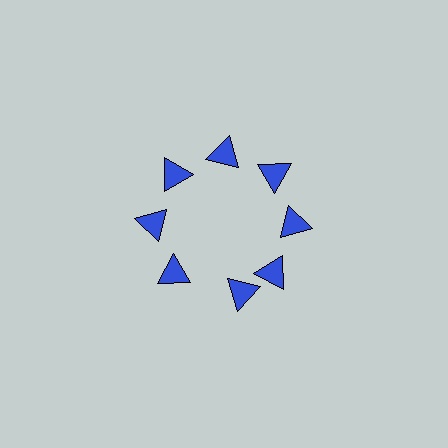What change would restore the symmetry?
The symmetry would be restored by rotating it back into even spacing with its neighbors so that all 8 triangles sit at equal angles and equal distance from the center.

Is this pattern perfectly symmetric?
No. The 8 blue triangles are arranged in a ring, but one element near the 6 o'clock position is rotated out of alignment along the ring, breaking the 8-fold rotational symmetry.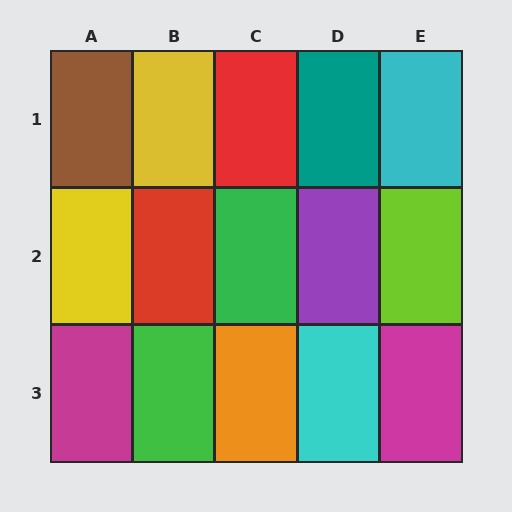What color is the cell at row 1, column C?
Red.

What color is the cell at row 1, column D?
Teal.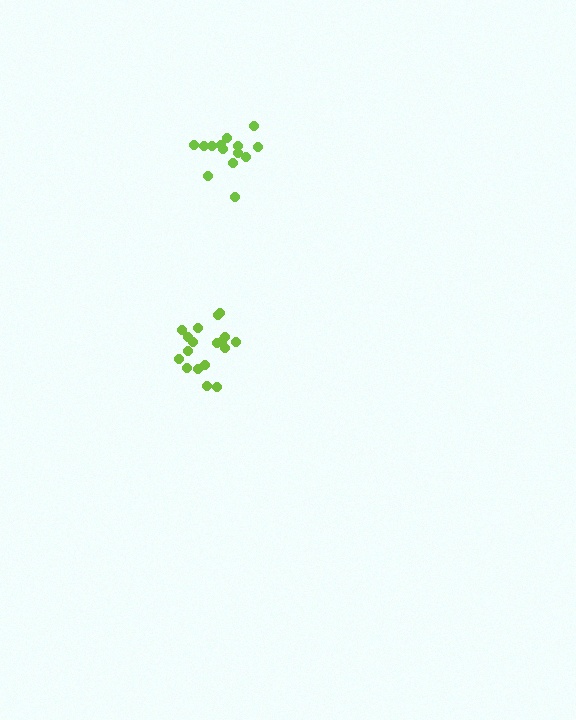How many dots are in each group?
Group 1: 14 dots, Group 2: 18 dots (32 total).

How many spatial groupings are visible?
There are 2 spatial groupings.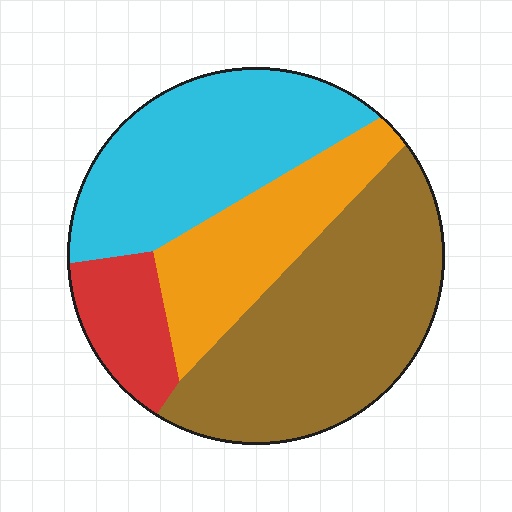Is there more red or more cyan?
Cyan.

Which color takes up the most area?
Brown, at roughly 40%.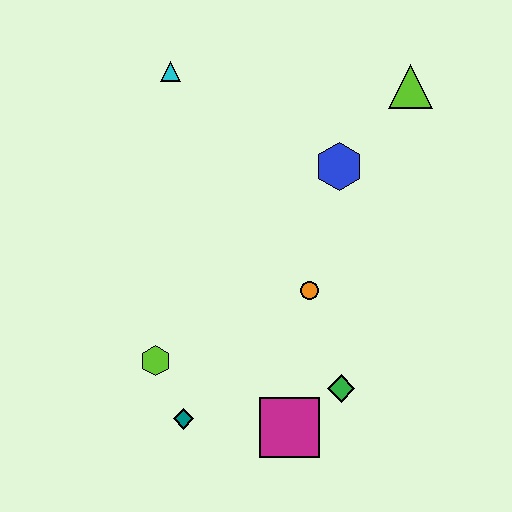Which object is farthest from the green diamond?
The cyan triangle is farthest from the green diamond.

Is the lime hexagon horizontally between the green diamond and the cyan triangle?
No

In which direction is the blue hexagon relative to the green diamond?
The blue hexagon is above the green diamond.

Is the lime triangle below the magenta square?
No